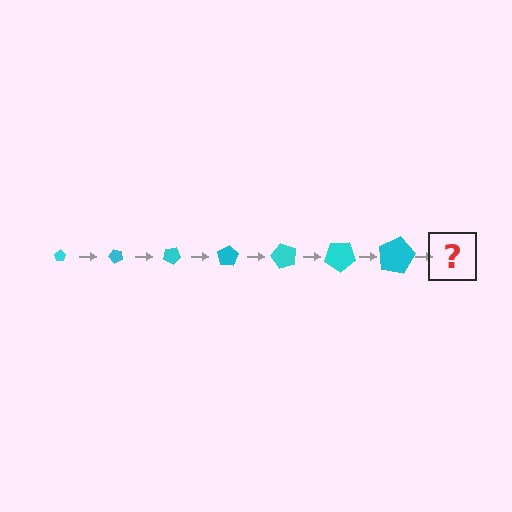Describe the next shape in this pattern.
It should be a pentagon, larger than the previous one and rotated 350 degrees from the start.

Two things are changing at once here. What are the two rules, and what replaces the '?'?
The two rules are that the pentagon grows larger each step and it rotates 50 degrees each step. The '?' should be a pentagon, larger than the previous one and rotated 350 degrees from the start.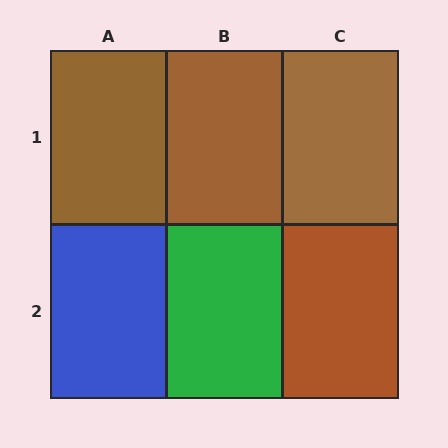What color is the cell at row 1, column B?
Brown.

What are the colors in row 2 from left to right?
Blue, green, brown.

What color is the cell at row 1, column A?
Brown.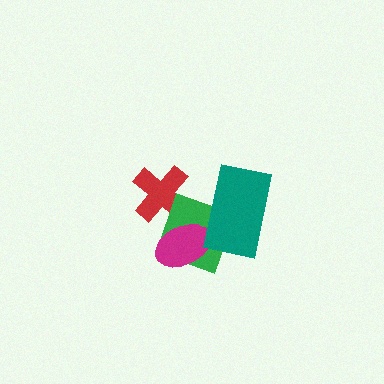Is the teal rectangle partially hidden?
No, no other shape covers it.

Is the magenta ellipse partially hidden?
Yes, it is partially covered by another shape.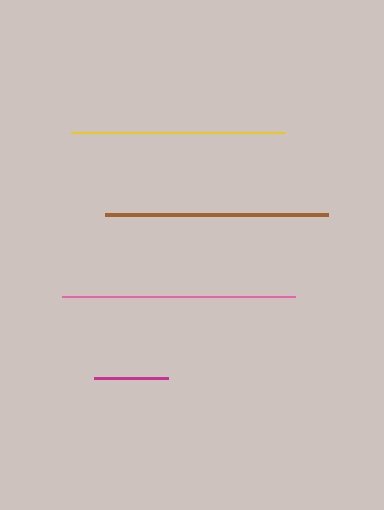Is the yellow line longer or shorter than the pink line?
The pink line is longer than the yellow line.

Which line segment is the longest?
The pink line is the longest at approximately 233 pixels.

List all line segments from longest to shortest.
From longest to shortest: pink, brown, yellow, magenta.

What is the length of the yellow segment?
The yellow segment is approximately 214 pixels long.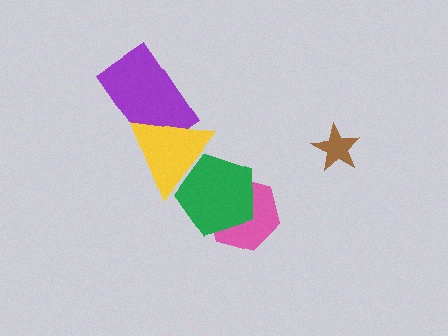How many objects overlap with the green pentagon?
2 objects overlap with the green pentagon.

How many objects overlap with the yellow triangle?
2 objects overlap with the yellow triangle.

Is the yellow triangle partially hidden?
Yes, it is partially covered by another shape.